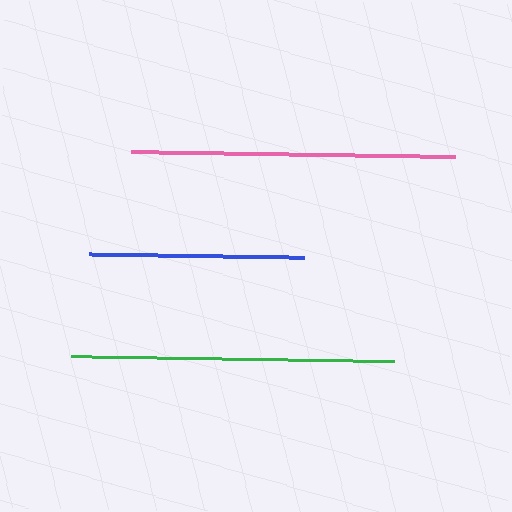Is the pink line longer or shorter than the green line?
The pink line is longer than the green line.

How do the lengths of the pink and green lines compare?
The pink and green lines are approximately the same length.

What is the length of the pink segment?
The pink segment is approximately 324 pixels long.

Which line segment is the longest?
The pink line is the longest at approximately 324 pixels.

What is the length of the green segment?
The green segment is approximately 323 pixels long.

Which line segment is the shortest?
The blue line is the shortest at approximately 214 pixels.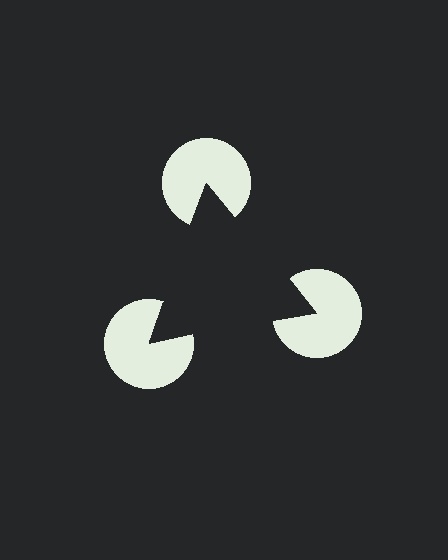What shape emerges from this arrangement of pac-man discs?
An illusory triangle — its edges are inferred from the aligned wedge cuts in the pac-man discs, not physically drawn.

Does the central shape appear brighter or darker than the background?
It typically appears slightly darker than the background, even though no actual brightness change is drawn.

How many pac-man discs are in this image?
There are 3 — one at each vertex of the illusory triangle.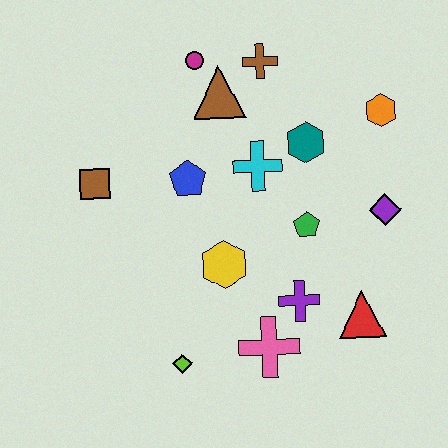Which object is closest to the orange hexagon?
The teal hexagon is closest to the orange hexagon.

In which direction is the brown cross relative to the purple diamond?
The brown cross is above the purple diamond.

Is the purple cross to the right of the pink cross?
Yes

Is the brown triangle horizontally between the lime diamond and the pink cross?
Yes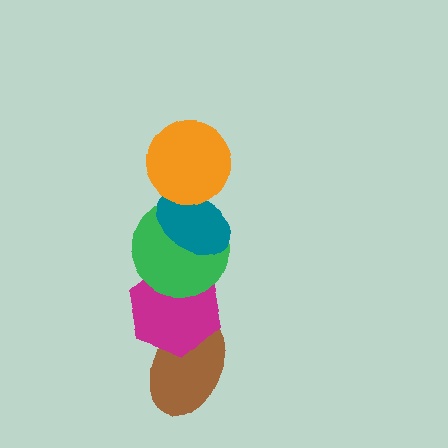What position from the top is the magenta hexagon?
The magenta hexagon is 4th from the top.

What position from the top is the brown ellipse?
The brown ellipse is 5th from the top.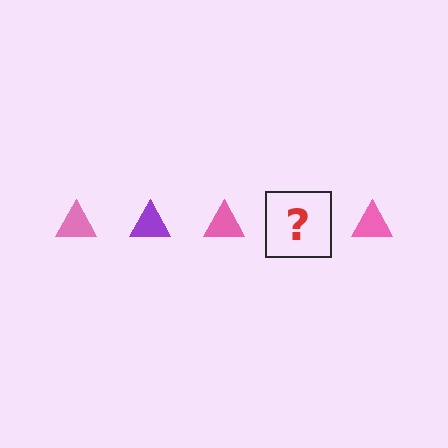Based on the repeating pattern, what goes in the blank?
The blank should be a purple triangle.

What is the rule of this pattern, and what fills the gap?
The rule is that the pattern cycles through pink, purple triangles. The gap should be filled with a purple triangle.